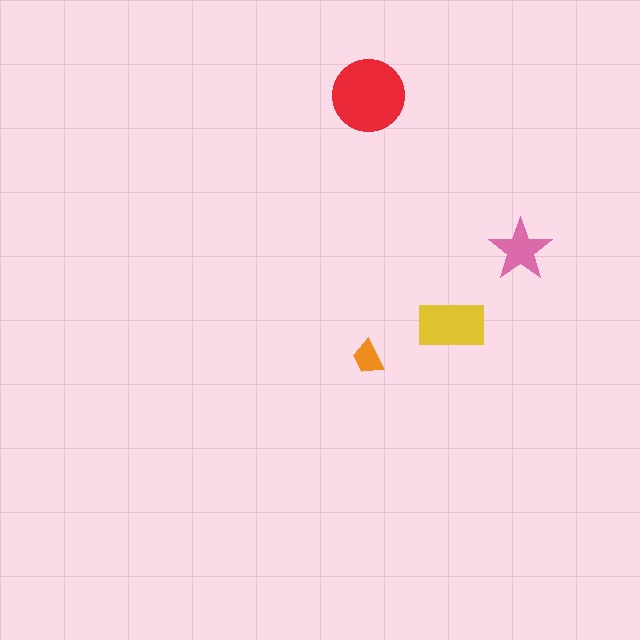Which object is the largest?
The red circle.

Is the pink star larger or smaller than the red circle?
Smaller.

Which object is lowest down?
The orange trapezoid is bottommost.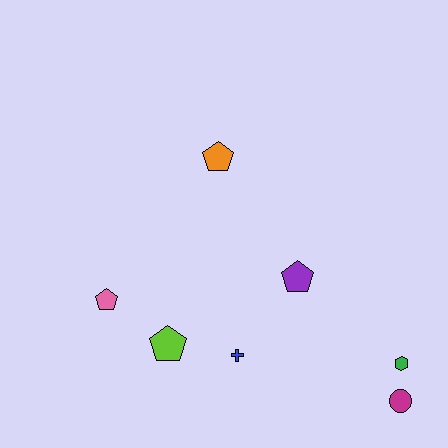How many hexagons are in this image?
There is 1 hexagon.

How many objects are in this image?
There are 7 objects.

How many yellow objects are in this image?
There are no yellow objects.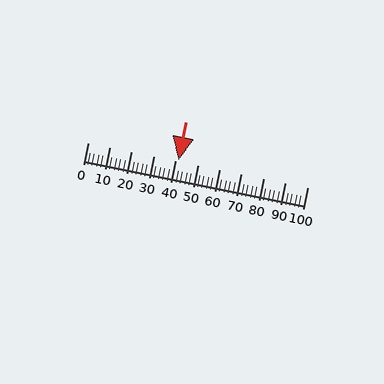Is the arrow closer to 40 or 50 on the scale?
The arrow is closer to 40.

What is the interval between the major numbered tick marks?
The major tick marks are spaced 10 units apart.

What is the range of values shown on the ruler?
The ruler shows values from 0 to 100.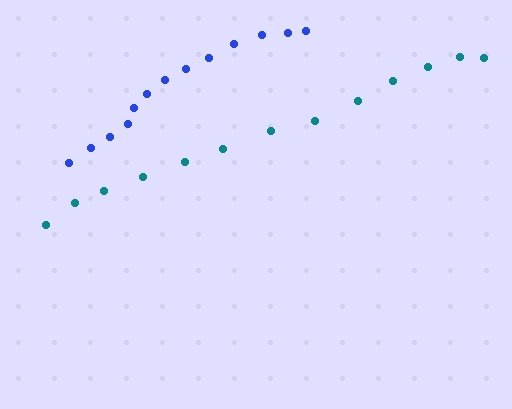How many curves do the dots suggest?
There are 2 distinct paths.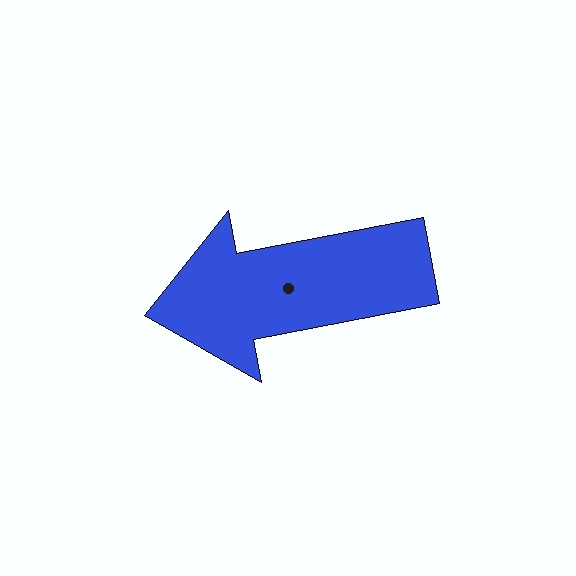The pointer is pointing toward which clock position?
Roughly 9 o'clock.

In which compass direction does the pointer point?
West.